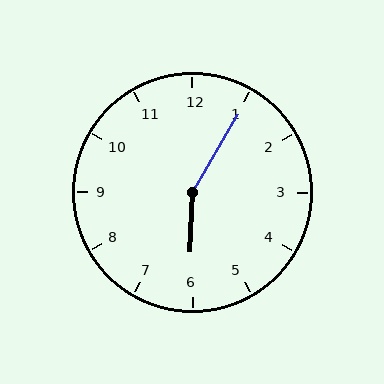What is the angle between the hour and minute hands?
Approximately 152 degrees.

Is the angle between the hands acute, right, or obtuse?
It is obtuse.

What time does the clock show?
6:05.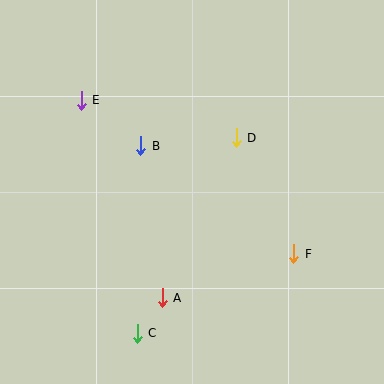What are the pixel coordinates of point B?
Point B is at (141, 146).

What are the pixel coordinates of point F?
Point F is at (294, 254).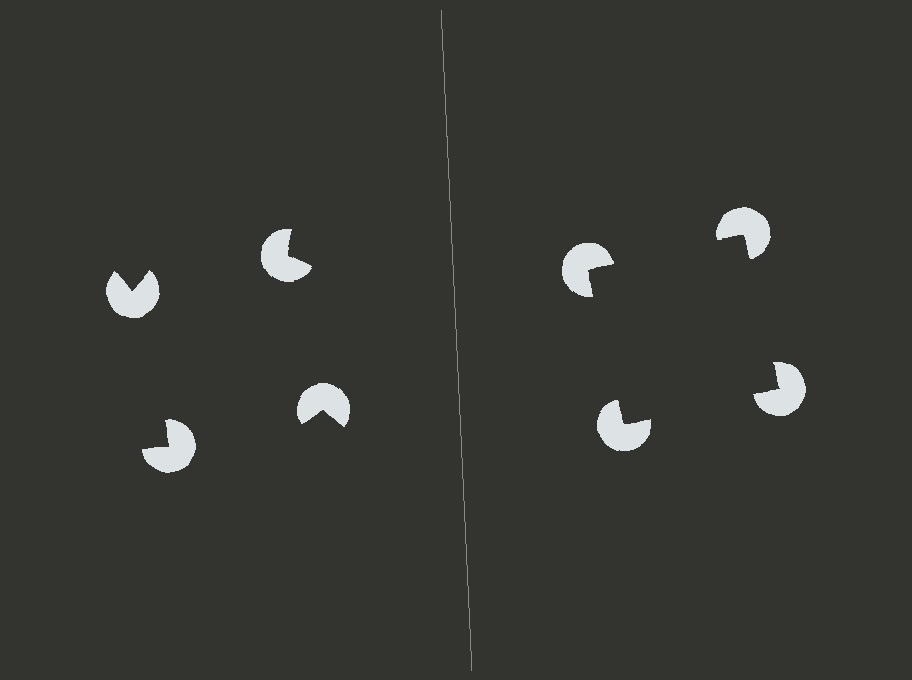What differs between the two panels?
The pac-man discs are positioned identically on both sides; only the wedge orientations differ. On the right they align to a square; on the left they are misaligned.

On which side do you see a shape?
An illusory square appears on the right side. On the left side the wedge cuts are rotated, so no coherent shape forms.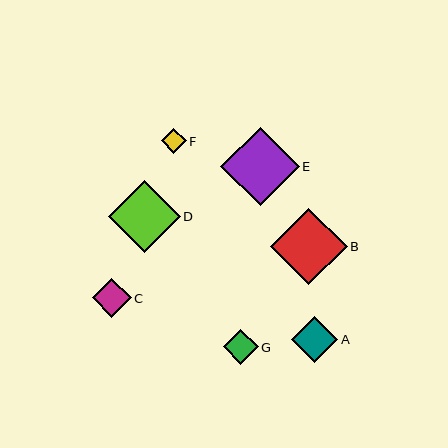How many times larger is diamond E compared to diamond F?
Diamond E is approximately 3.1 times the size of diamond F.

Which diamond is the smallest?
Diamond F is the smallest with a size of approximately 25 pixels.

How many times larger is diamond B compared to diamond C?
Diamond B is approximately 2.0 times the size of diamond C.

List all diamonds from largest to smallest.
From largest to smallest: E, B, D, A, C, G, F.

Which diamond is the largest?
Diamond E is the largest with a size of approximately 78 pixels.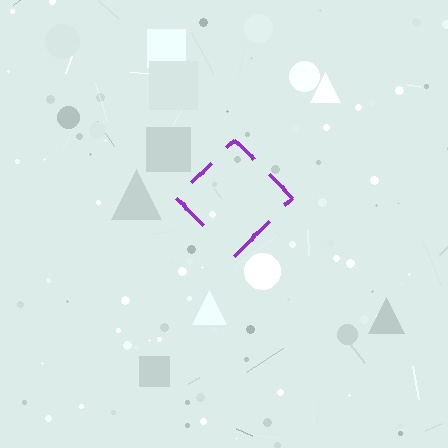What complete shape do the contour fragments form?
The contour fragments form a diamond.